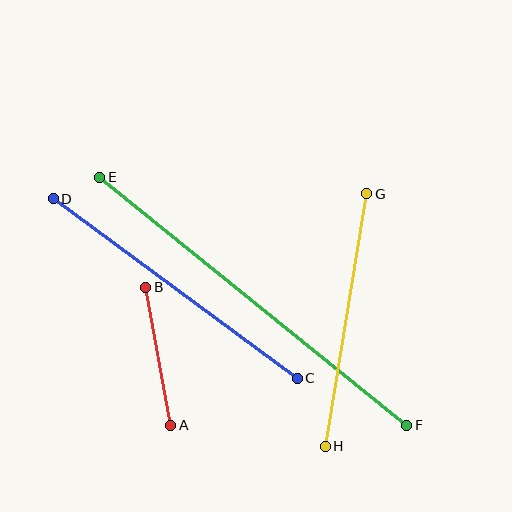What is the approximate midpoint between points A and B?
The midpoint is at approximately (158, 356) pixels.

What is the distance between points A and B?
The distance is approximately 140 pixels.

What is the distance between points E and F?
The distance is approximately 395 pixels.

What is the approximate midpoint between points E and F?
The midpoint is at approximately (253, 301) pixels.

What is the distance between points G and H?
The distance is approximately 256 pixels.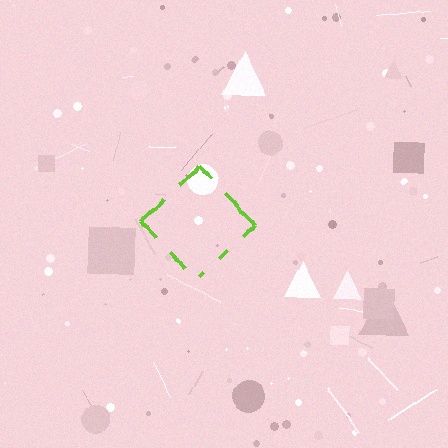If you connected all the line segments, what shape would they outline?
They would outline a diamond.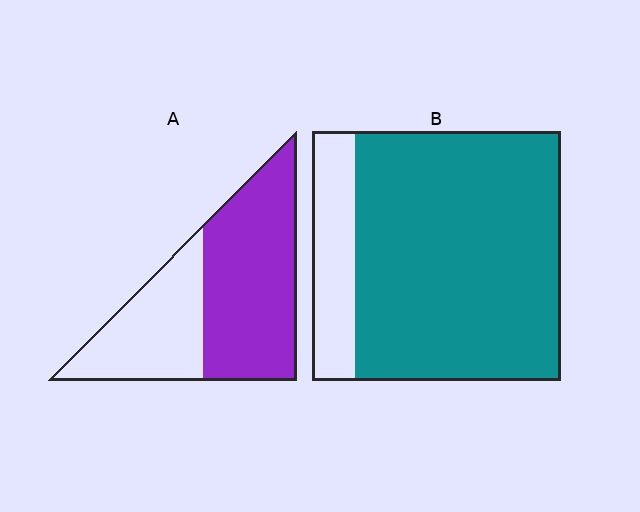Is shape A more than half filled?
Yes.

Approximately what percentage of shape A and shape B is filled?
A is approximately 60% and B is approximately 85%.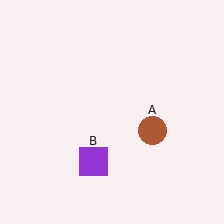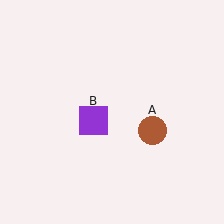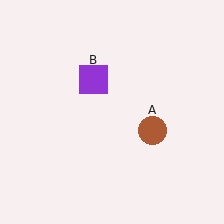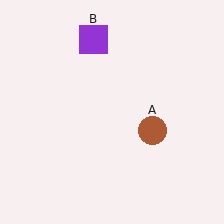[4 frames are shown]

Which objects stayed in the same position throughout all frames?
Brown circle (object A) remained stationary.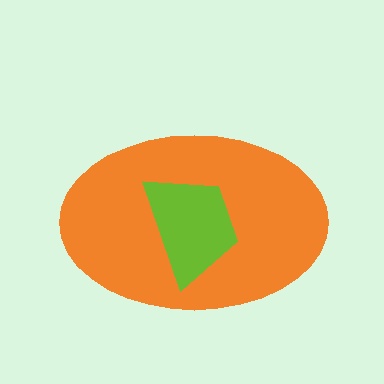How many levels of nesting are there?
2.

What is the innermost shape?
The lime trapezoid.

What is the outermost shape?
The orange ellipse.